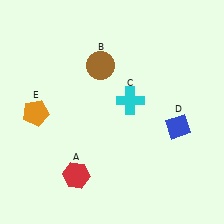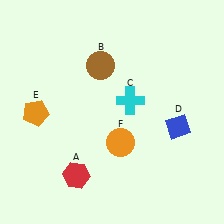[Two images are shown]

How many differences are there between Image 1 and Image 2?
There is 1 difference between the two images.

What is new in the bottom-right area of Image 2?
An orange circle (F) was added in the bottom-right area of Image 2.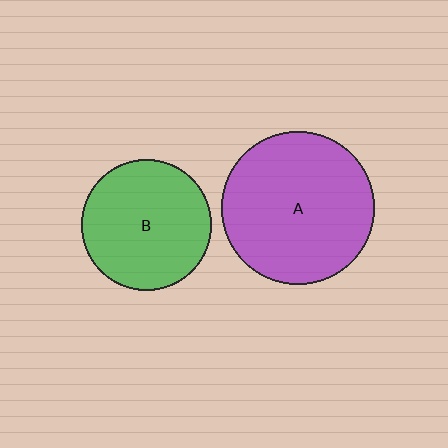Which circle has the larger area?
Circle A (purple).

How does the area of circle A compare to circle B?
Approximately 1.4 times.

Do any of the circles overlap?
No, none of the circles overlap.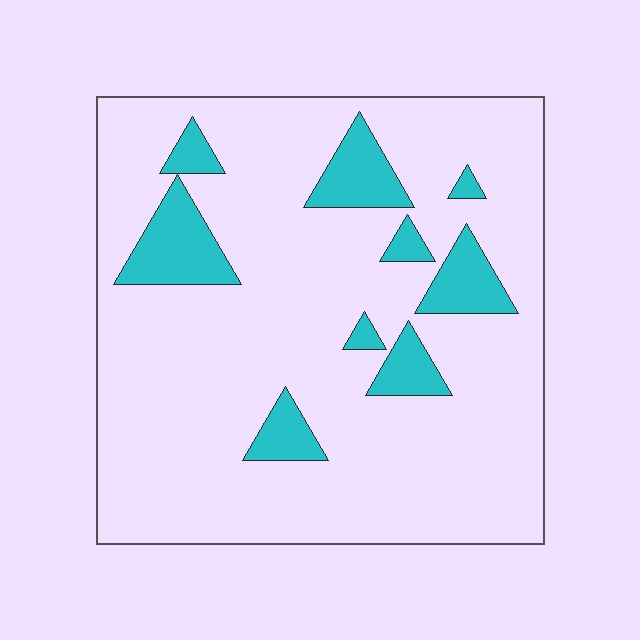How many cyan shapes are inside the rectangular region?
9.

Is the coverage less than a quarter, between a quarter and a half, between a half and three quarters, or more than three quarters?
Less than a quarter.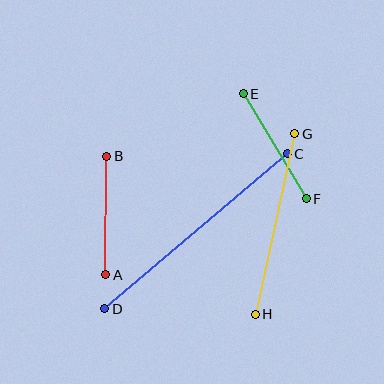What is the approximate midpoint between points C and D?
The midpoint is at approximately (196, 231) pixels.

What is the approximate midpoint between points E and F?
The midpoint is at approximately (275, 146) pixels.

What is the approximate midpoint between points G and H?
The midpoint is at approximately (275, 224) pixels.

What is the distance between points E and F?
The distance is approximately 122 pixels.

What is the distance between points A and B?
The distance is approximately 119 pixels.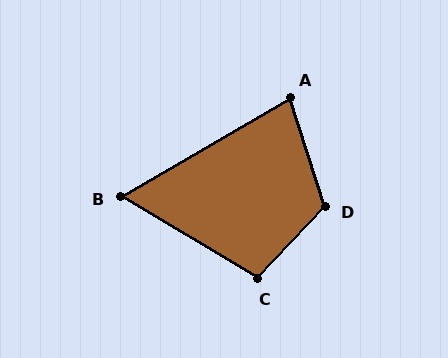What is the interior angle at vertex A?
Approximately 78 degrees (acute).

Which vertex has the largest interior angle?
D, at approximately 119 degrees.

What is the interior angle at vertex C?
Approximately 102 degrees (obtuse).